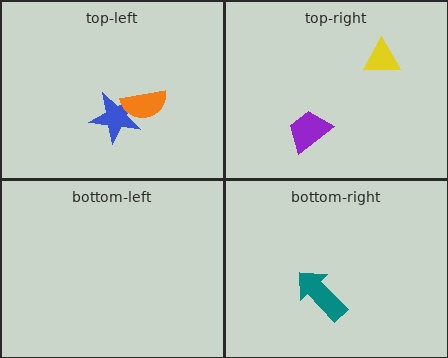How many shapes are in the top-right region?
2.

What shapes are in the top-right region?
The yellow triangle, the purple trapezoid.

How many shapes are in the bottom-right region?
1.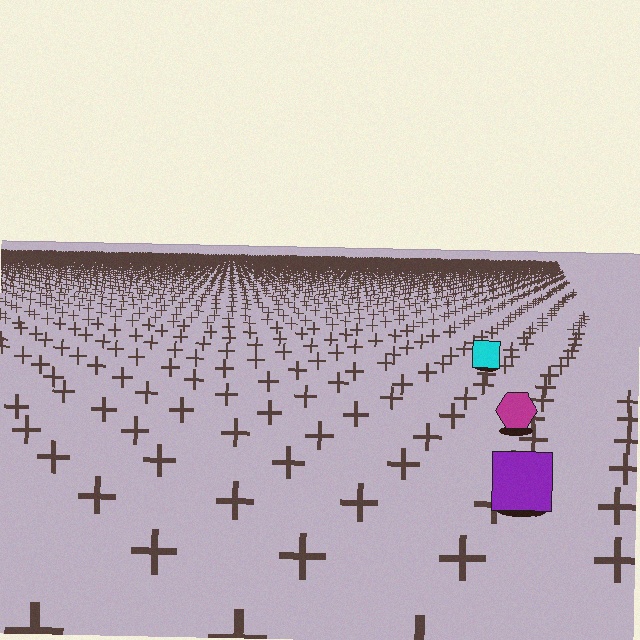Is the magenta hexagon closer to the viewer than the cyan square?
Yes. The magenta hexagon is closer — you can tell from the texture gradient: the ground texture is coarser near it.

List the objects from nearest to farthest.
From nearest to farthest: the purple square, the magenta hexagon, the cyan square.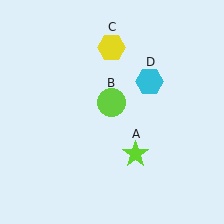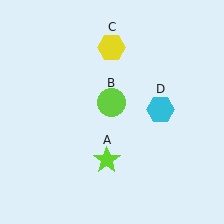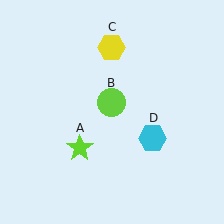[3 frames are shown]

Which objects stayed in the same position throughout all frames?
Lime circle (object B) and yellow hexagon (object C) remained stationary.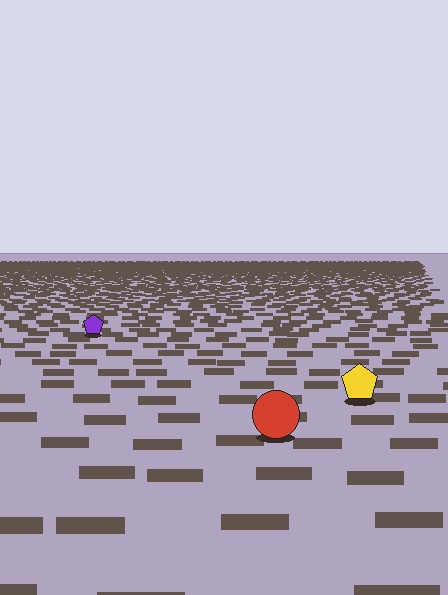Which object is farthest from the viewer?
The purple pentagon is farthest from the viewer. It appears smaller and the ground texture around it is denser.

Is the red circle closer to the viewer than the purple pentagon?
Yes. The red circle is closer — you can tell from the texture gradient: the ground texture is coarser near it.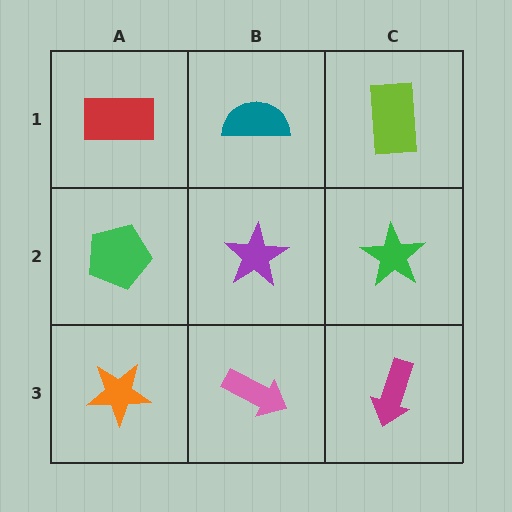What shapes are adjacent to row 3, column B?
A purple star (row 2, column B), an orange star (row 3, column A), a magenta arrow (row 3, column C).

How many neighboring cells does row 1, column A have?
2.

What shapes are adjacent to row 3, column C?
A green star (row 2, column C), a pink arrow (row 3, column B).